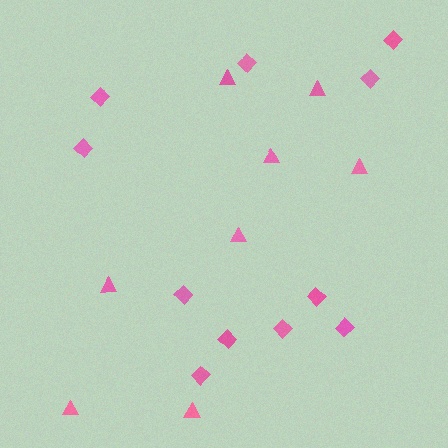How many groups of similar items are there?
There are 2 groups: one group of triangles (8) and one group of diamonds (11).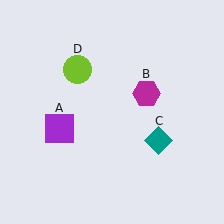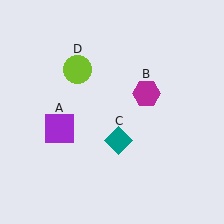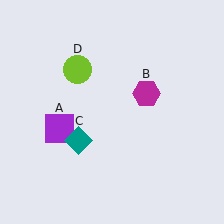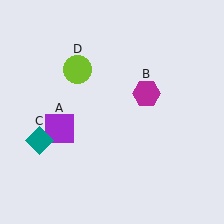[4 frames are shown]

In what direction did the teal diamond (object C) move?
The teal diamond (object C) moved left.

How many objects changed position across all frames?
1 object changed position: teal diamond (object C).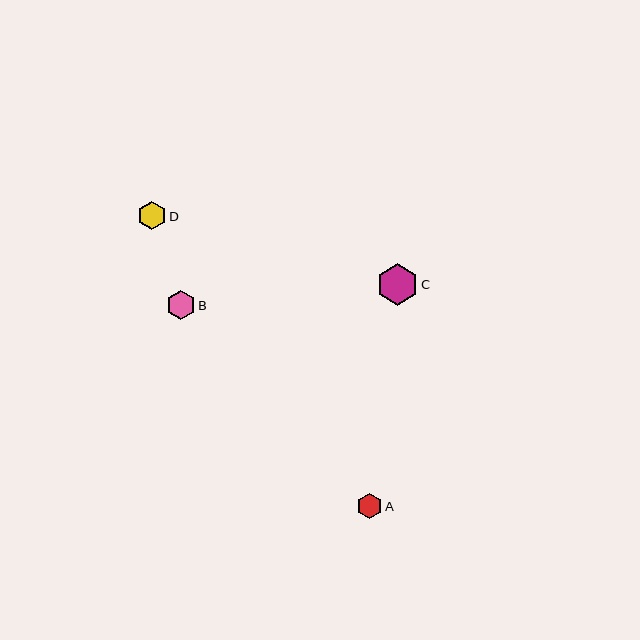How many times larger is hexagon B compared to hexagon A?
Hexagon B is approximately 1.2 times the size of hexagon A.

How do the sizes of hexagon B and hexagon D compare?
Hexagon B and hexagon D are approximately the same size.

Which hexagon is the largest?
Hexagon C is the largest with a size of approximately 41 pixels.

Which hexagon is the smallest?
Hexagon A is the smallest with a size of approximately 25 pixels.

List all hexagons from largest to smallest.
From largest to smallest: C, B, D, A.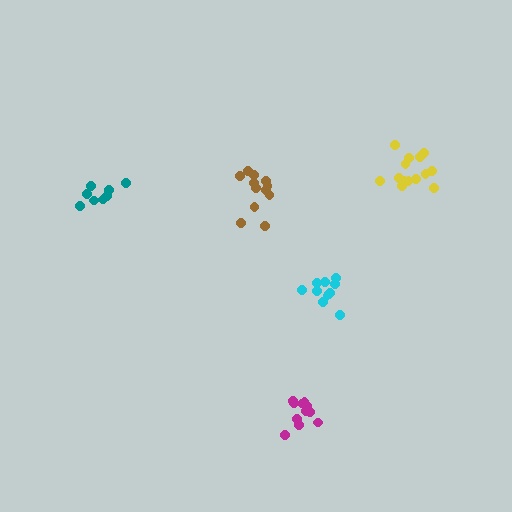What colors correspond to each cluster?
The clusters are colored: brown, teal, cyan, magenta, yellow.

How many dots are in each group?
Group 1: 12 dots, Group 2: 8 dots, Group 3: 10 dots, Group 4: 11 dots, Group 5: 14 dots (55 total).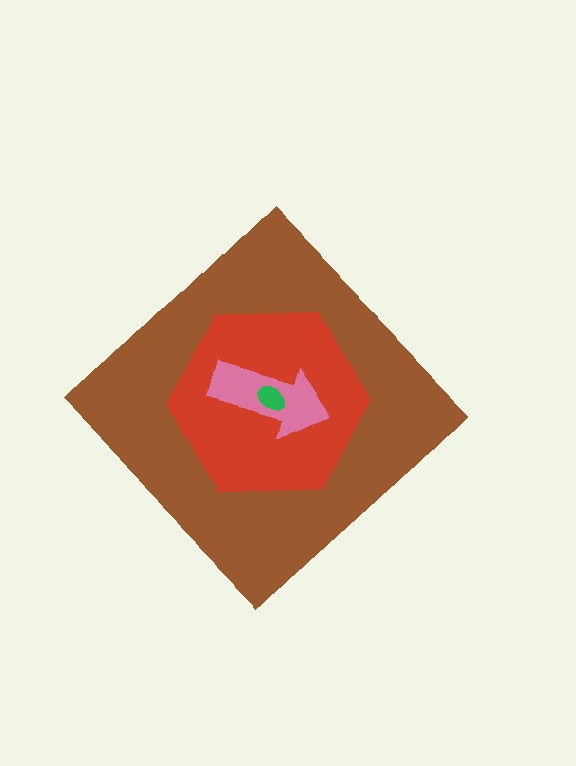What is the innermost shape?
The green ellipse.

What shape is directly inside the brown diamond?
The red hexagon.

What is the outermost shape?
The brown diamond.